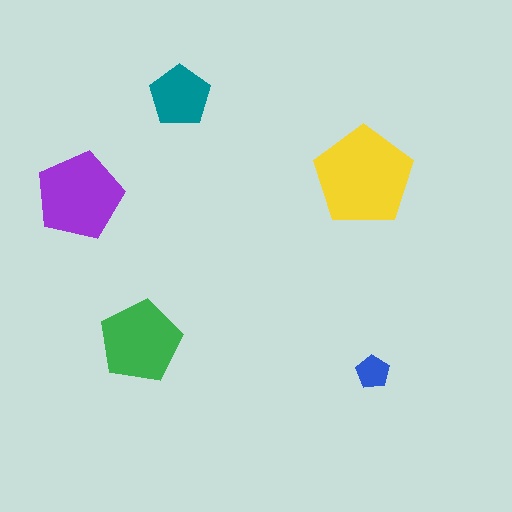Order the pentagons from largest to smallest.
the yellow one, the purple one, the green one, the teal one, the blue one.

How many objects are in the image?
There are 5 objects in the image.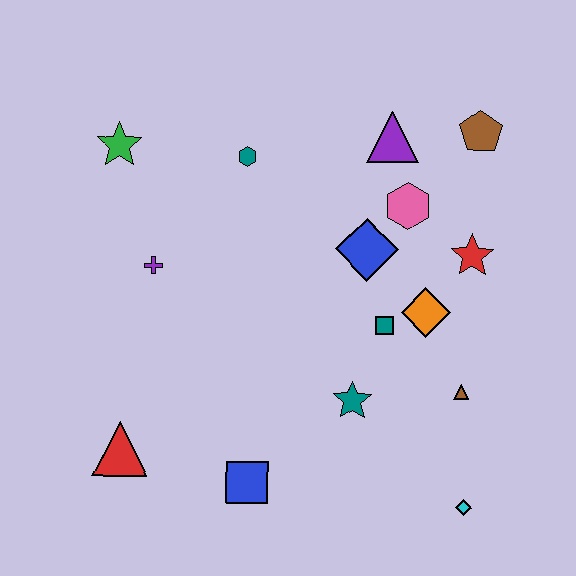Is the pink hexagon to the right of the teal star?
Yes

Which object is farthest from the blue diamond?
The red triangle is farthest from the blue diamond.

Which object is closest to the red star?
The orange diamond is closest to the red star.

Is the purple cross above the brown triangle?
Yes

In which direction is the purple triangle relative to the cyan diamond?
The purple triangle is above the cyan diamond.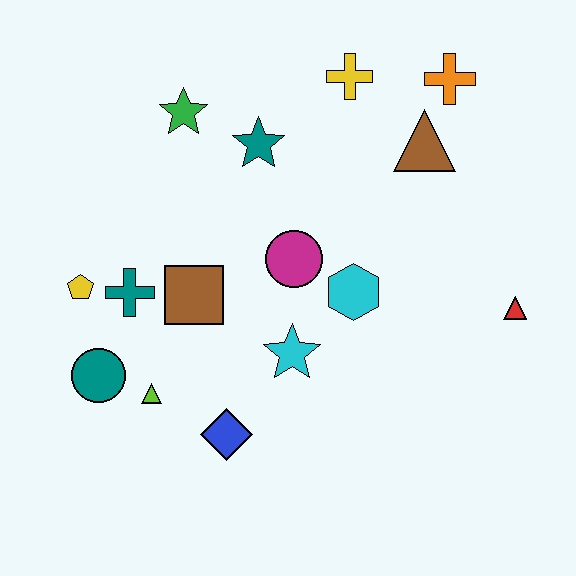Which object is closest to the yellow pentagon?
The teal cross is closest to the yellow pentagon.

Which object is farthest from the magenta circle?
The orange cross is farthest from the magenta circle.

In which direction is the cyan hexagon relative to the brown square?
The cyan hexagon is to the right of the brown square.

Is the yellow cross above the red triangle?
Yes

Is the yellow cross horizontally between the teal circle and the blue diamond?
No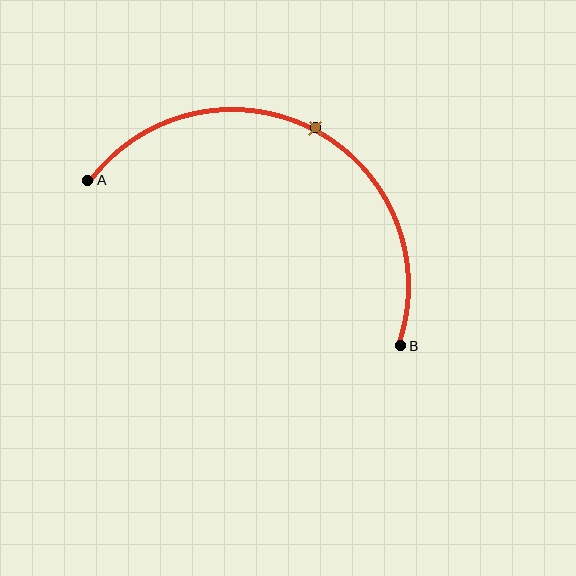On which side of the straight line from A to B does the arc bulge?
The arc bulges above the straight line connecting A and B.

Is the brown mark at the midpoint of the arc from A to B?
Yes. The brown mark lies on the arc at equal arc-length from both A and B — it is the arc midpoint.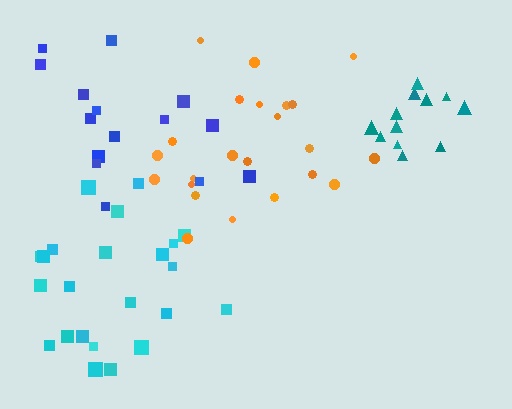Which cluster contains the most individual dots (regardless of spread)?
Cyan (23).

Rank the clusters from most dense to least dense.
teal, orange, cyan, blue.